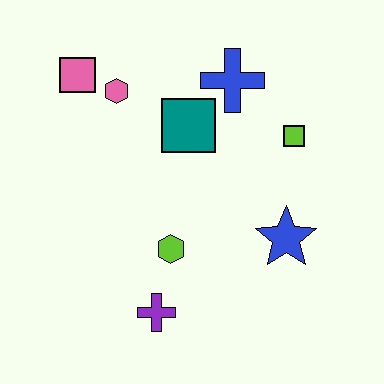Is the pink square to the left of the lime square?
Yes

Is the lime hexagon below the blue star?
Yes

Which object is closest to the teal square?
The blue cross is closest to the teal square.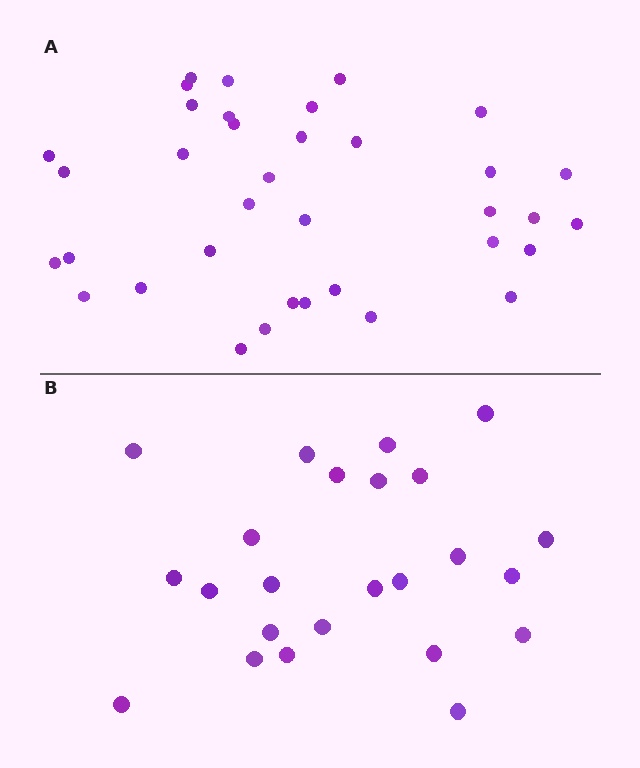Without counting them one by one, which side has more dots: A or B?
Region A (the top region) has more dots.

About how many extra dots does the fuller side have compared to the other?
Region A has roughly 12 or so more dots than region B.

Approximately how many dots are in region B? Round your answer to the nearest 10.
About 20 dots. (The exact count is 24, which rounds to 20.)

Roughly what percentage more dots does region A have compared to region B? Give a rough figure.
About 50% more.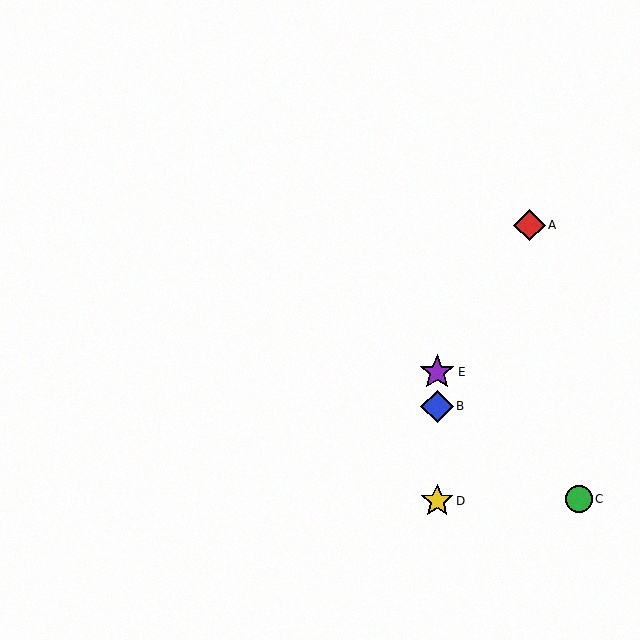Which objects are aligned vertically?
Objects B, D, E are aligned vertically.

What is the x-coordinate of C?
Object C is at x≈579.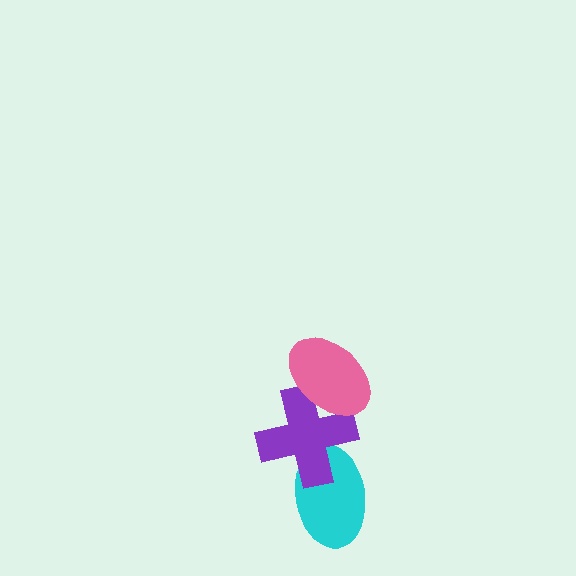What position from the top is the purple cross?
The purple cross is 2nd from the top.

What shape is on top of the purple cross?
The pink ellipse is on top of the purple cross.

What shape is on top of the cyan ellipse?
The purple cross is on top of the cyan ellipse.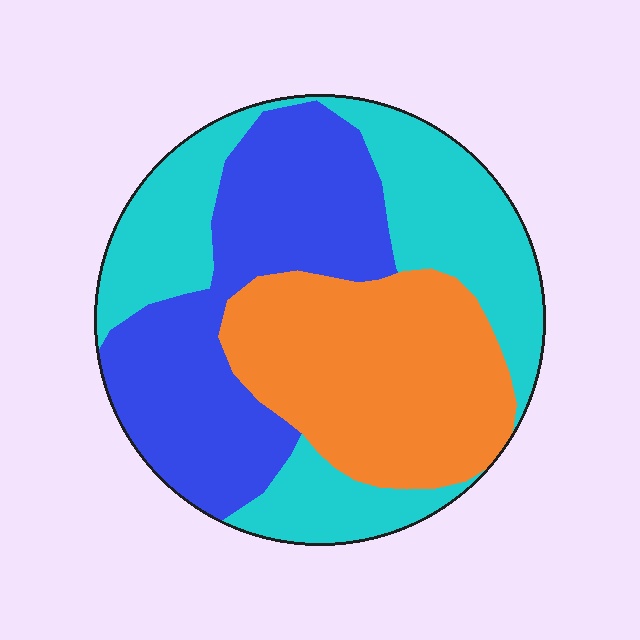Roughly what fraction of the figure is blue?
Blue takes up about one third (1/3) of the figure.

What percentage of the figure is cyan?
Cyan covers about 35% of the figure.